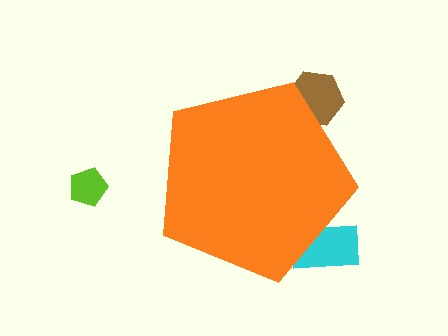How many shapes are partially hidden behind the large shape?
2 shapes are partially hidden.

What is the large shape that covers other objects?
An orange pentagon.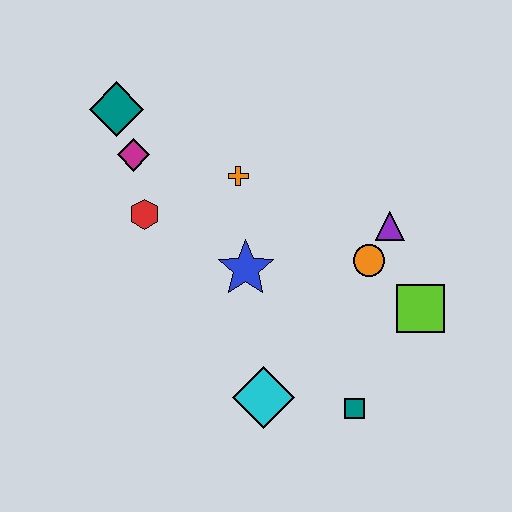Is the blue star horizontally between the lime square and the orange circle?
No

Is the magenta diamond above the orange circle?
Yes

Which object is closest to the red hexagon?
The magenta diamond is closest to the red hexagon.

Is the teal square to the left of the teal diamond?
No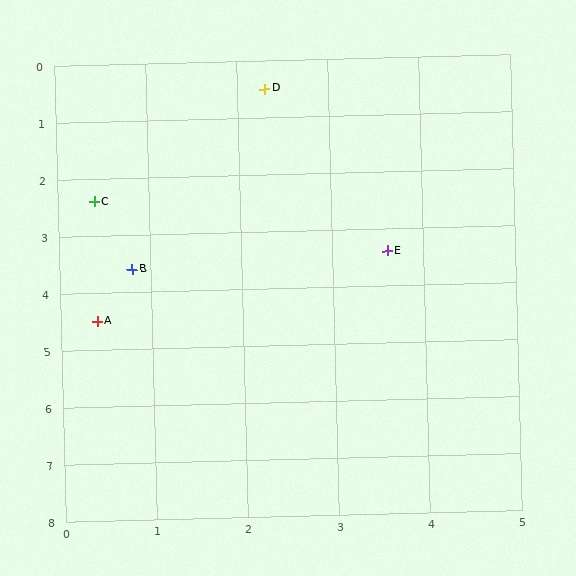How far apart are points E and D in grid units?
Points E and D are about 3.2 grid units apart.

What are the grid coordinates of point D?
Point D is at approximately (2.3, 0.5).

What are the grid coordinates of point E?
Point E is at approximately (3.6, 3.4).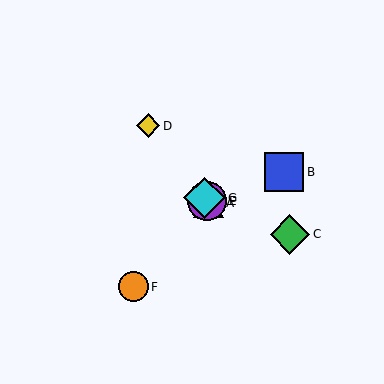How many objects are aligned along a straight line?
4 objects (A, D, E, G) are aligned along a straight line.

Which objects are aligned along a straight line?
Objects A, D, E, G are aligned along a straight line.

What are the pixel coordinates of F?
Object F is at (133, 287).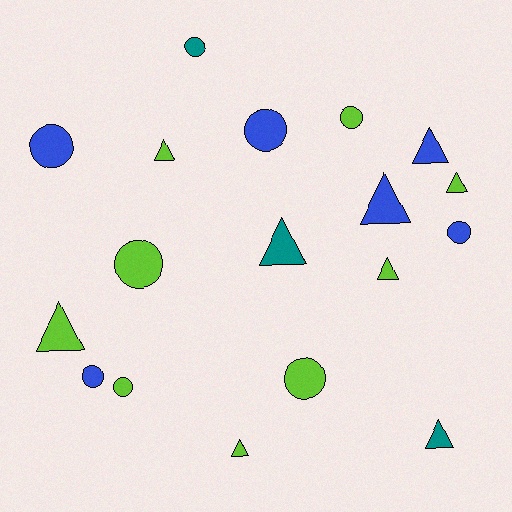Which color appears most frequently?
Lime, with 9 objects.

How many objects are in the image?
There are 18 objects.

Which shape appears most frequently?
Circle, with 9 objects.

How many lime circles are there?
There are 4 lime circles.